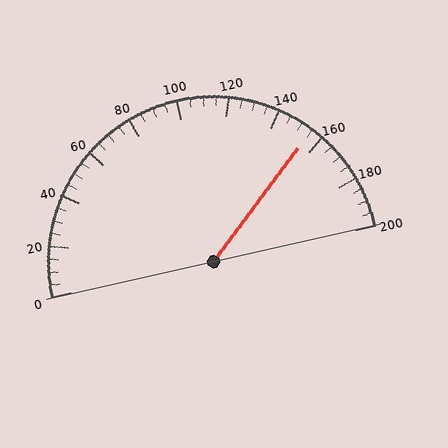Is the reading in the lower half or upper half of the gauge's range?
The reading is in the upper half of the range (0 to 200).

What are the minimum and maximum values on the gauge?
The gauge ranges from 0 to 200.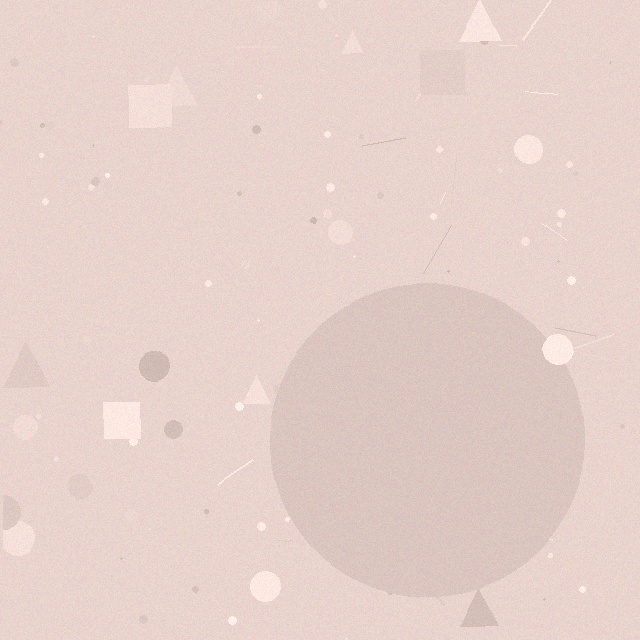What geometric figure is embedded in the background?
A circle is embedded in the background.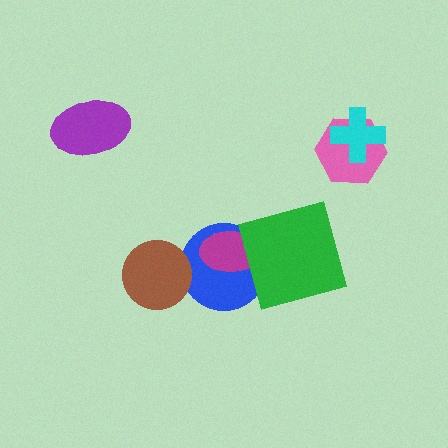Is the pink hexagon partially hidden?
Yes, it is partially covered by another shape.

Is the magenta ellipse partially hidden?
Yes, it is partially covered by another shape.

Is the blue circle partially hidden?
Yes, it is partially covered by another shape.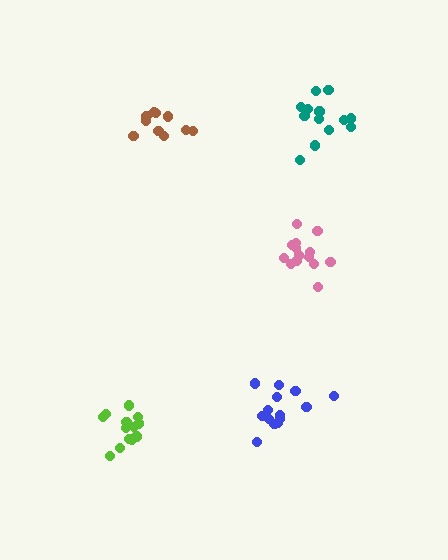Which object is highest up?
The brown cluster is topmost.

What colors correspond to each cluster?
The clusters are colored: blue, teal, lime, pink, brown.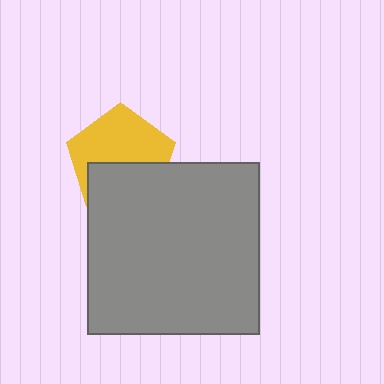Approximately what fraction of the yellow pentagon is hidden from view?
Roughly 43% of the yellow pentagon is hidden behind the gray square.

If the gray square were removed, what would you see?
You would see the complete yellow pentagon.